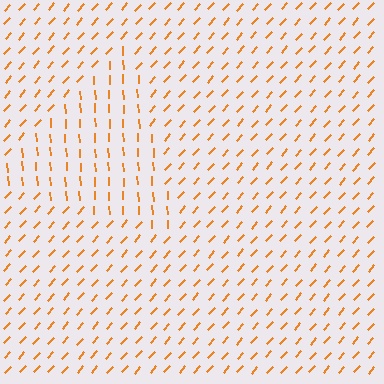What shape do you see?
I see a triangle.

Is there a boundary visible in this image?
Yes, there is a texture boundary formed by a change in line orientation.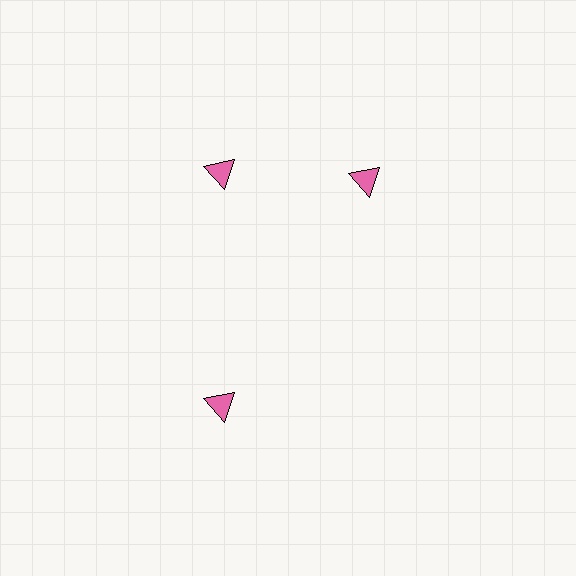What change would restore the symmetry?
The symmetry would be restored by rotating it back into even spacing with its neighbors so that all 3 triangles sit at equal angles and equal distance from the center.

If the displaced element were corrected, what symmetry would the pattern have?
It would have 3-fold rotational symmetry — the pattern would map onto itself every 120 degrees.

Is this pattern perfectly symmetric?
No. The 3 pink triangles are arranged in a ring, but one element near the 3 o'clock position is rotated out of alignment along the ring, breaking the 3-fold rotational symmetry.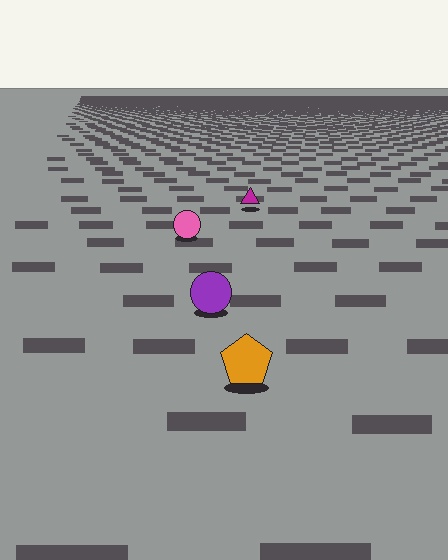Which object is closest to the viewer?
The orange pentagon is closest. The texture marks near it are larger and more spread out.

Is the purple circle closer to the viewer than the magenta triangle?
Yes. The purple circle is closer — you can tell from the texture gradient: the ground texture is coarser near it.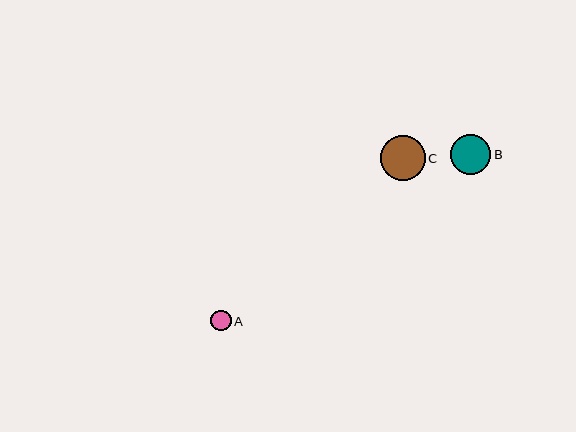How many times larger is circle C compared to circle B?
Circle C is approximately 1.1 times the size of circle B.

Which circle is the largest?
Circle C is the largest with a size of approximately 45 pixels.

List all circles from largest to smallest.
From largest to smallest: C, B, A.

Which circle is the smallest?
Circle A is the smallest with a size of approximately 20 pixels.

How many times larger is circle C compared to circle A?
Circle C is approximately 2.2 times the size of circle A.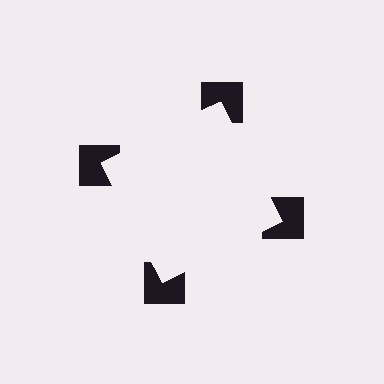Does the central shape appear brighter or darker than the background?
It typically appears slightly brighter than the background, even though no actual brightness change is drawn.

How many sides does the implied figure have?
4 sides.